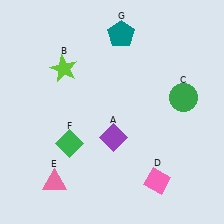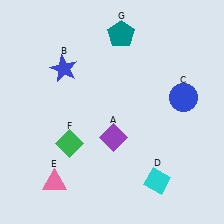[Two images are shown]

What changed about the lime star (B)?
In Image 1, B is lime. In Image 2, it changed to blue.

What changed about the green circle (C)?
In Image 1, C is green. In Image 2, it changed to blue.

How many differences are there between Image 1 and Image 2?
There are 3 differences between the two images.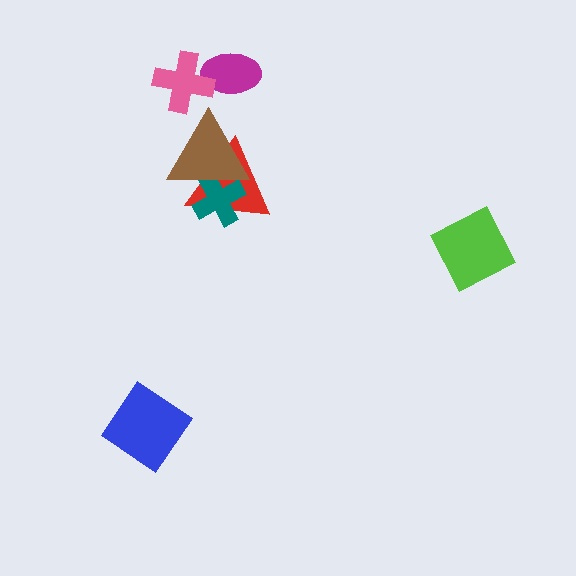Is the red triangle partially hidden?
Yes, it is partially covered by another shape.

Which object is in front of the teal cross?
The brown triangle is in front of the teal cross.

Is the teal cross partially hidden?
Yes, it is partially covered by another shape.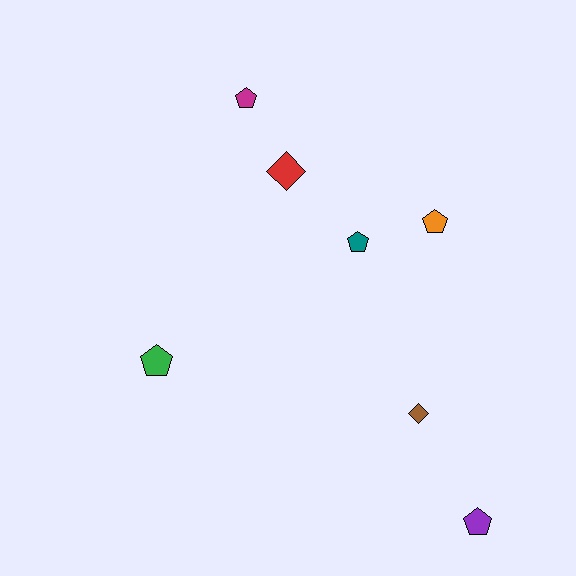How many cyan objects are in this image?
There are no cyan objects.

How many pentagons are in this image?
There are 5 pentagons.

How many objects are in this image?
There are 7 objects.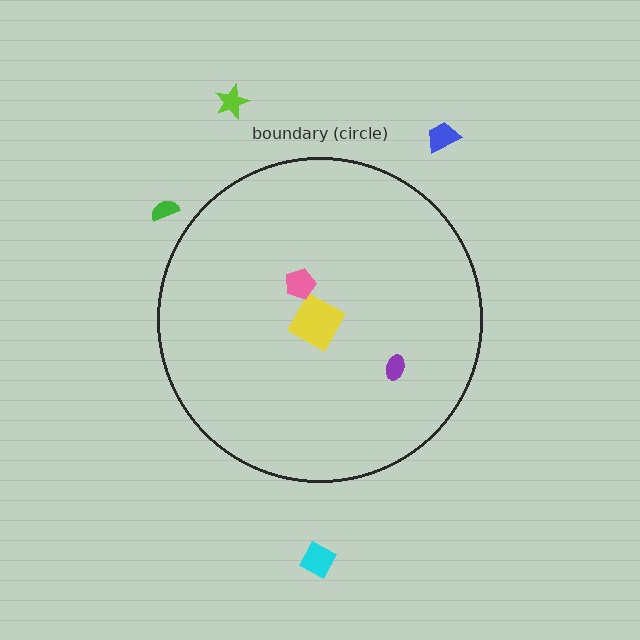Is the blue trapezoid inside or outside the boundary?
Outside.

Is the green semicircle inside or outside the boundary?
Outside.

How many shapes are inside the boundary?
3 inside, 4 outside.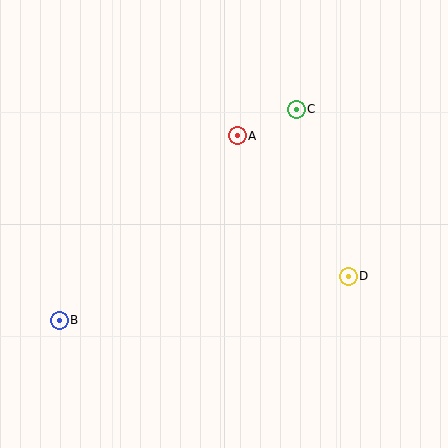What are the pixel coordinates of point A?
Point A is at (237, 136).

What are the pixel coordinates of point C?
Point C is at (296, 109).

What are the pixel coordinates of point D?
Point D is at (348, 276).